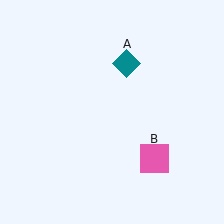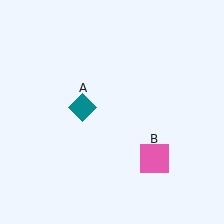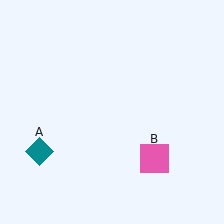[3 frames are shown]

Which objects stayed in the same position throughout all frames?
Pink square (object B) remained stationary.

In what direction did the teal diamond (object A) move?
The teal diamond (object A) moved down and to the left.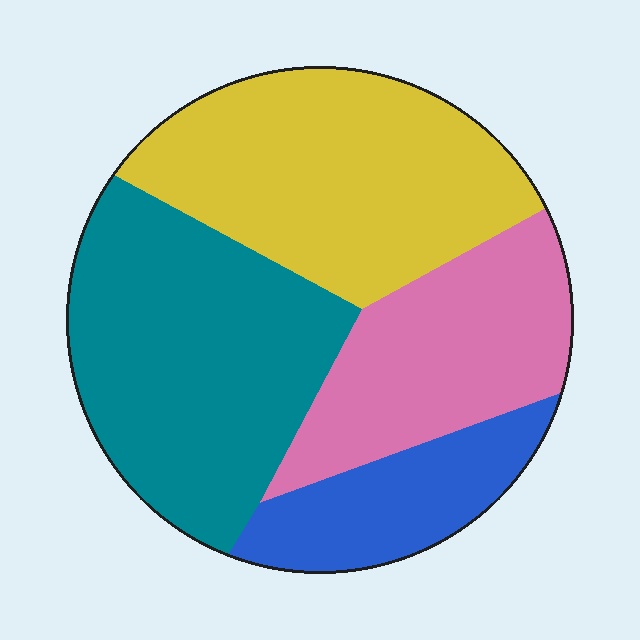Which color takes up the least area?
Blue, at roughly 15%.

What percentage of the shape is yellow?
Yellow takes up between a quarter and a half of the shape.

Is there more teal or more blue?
Teal.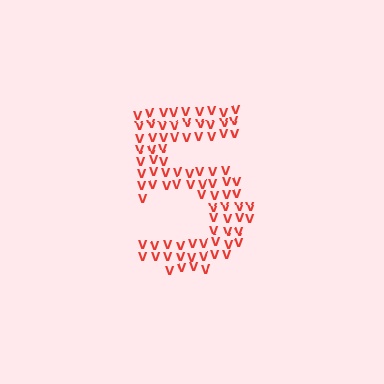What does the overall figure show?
The overall figure shows the digit 5.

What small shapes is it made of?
It is made of small letter V's.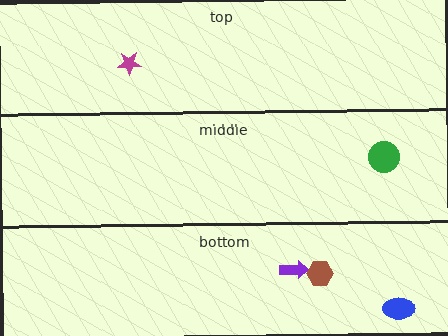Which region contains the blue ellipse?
The bottom region.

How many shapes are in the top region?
1.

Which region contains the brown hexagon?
The bottom region.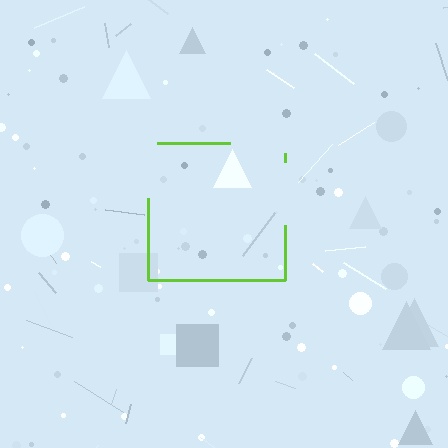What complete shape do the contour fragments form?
The contour fragments form a square.